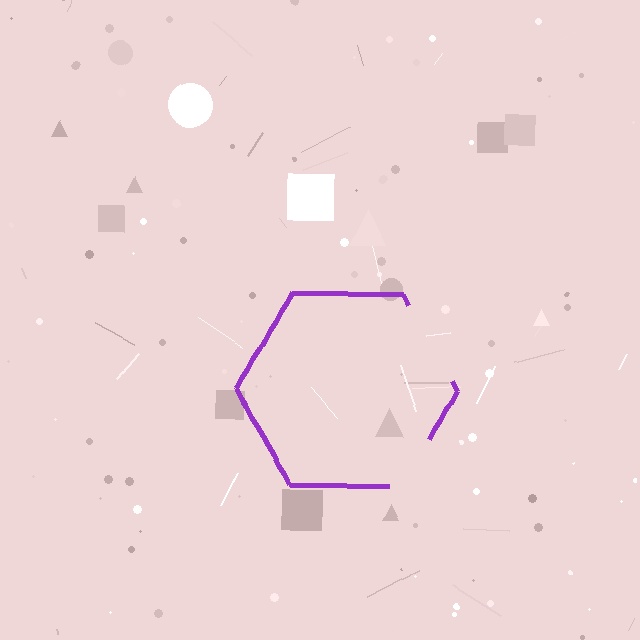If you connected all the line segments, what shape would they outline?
They would outline a hexagon.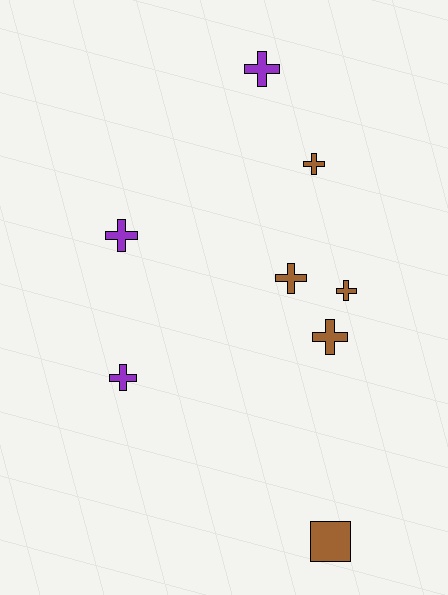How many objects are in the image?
There are 8 objects.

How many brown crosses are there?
There are 4 brown crosses.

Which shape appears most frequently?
Cross, with 7 objects.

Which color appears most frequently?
Brown, with 5 objects.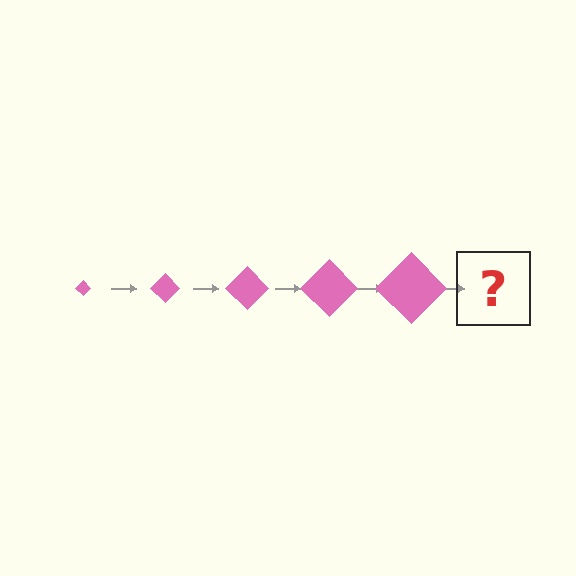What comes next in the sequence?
The next element should be a pink diamond, larger than the previous one.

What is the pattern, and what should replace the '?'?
The pattern is that the diamond gets progressively larger each step. The '?' should be a pink diamond, larger than the previous one.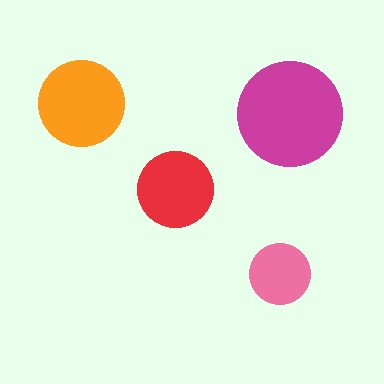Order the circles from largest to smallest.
the magenta one, the orange one, the red one, the pink one.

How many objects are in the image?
There are 4 objects in the image.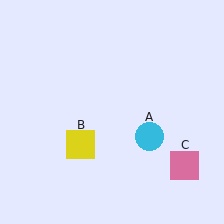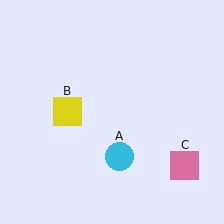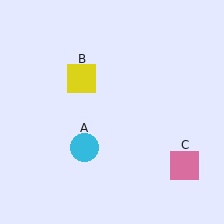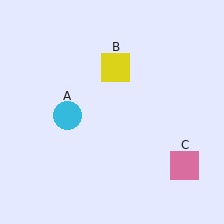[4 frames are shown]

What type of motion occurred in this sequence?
The cyan circle (object A), yellow square (object B) rotated clockwise around the center of the scene.